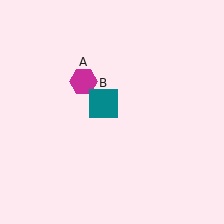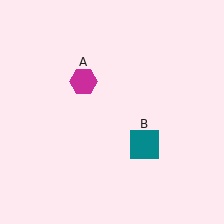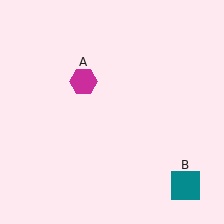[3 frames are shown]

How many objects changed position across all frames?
1 object changed position: teal square (object B).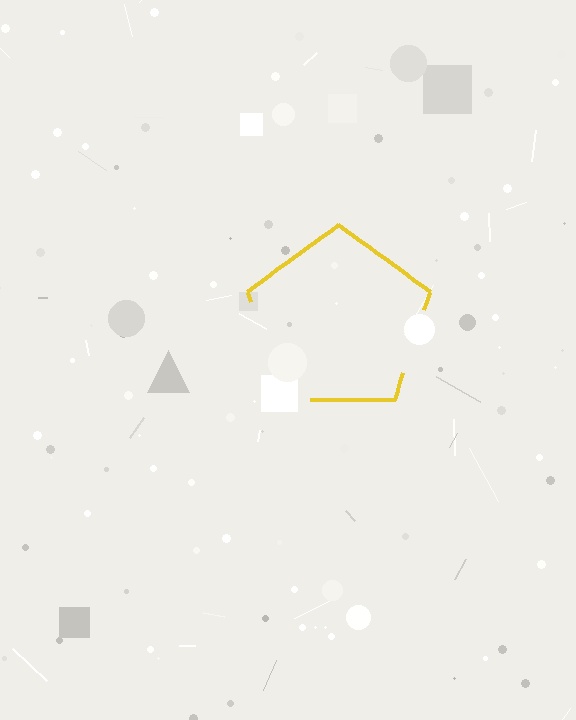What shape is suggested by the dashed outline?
The dashed outline suggests a pentagon.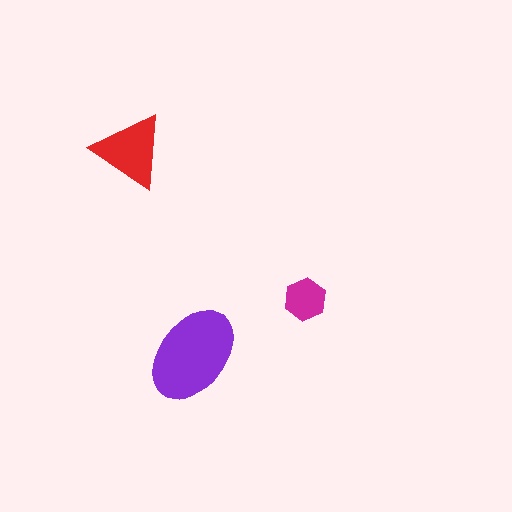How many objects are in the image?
There are 3 objects in the image.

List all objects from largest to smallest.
The purple ellipse, the red triangle, the magenta hexagon.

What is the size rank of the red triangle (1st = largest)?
2nd.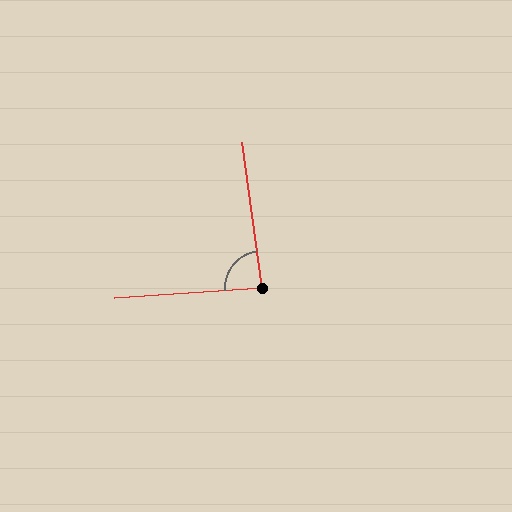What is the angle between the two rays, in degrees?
Approximately 86 degrees.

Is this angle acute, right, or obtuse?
It is approximately a right angle.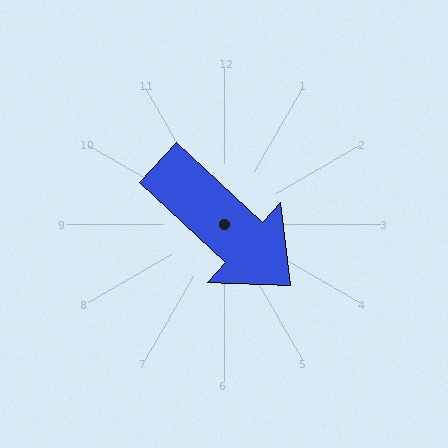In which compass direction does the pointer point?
Southeast.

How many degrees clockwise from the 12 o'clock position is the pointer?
Approximately 133 degrees.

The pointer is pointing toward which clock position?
Roughly 4 o'clock.